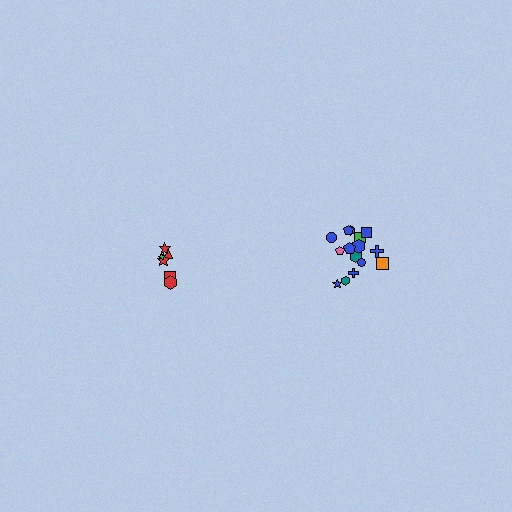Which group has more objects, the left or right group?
The right group.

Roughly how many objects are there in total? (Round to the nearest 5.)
Roughly 20 objects in total.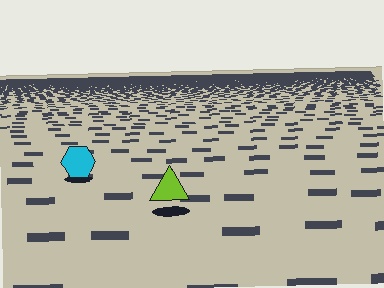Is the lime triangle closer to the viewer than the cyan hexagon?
Yes. The lime triangle is closer — you can tell from the texture gradient: the ground texture is coarser near it.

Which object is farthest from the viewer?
The cyan hexagon is farthest from the viewer. It appears smaller and the ground texture around it is denser.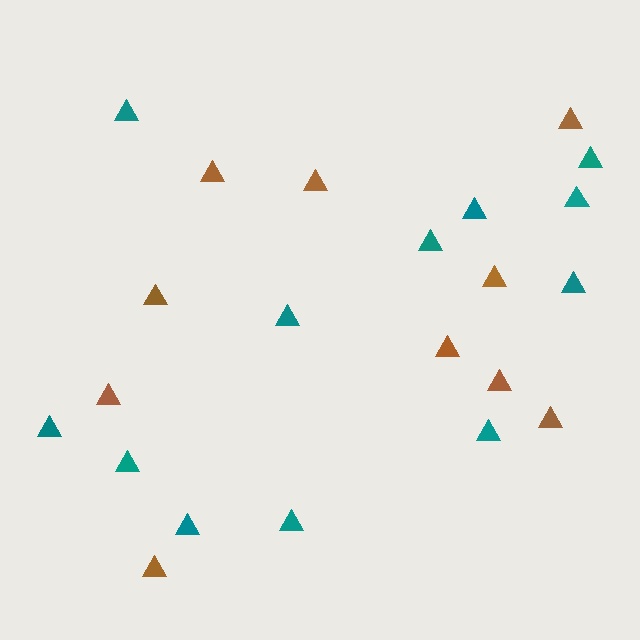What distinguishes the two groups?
There are 2 groups: one group of brown triangles (10) and one group of teal triangles (12).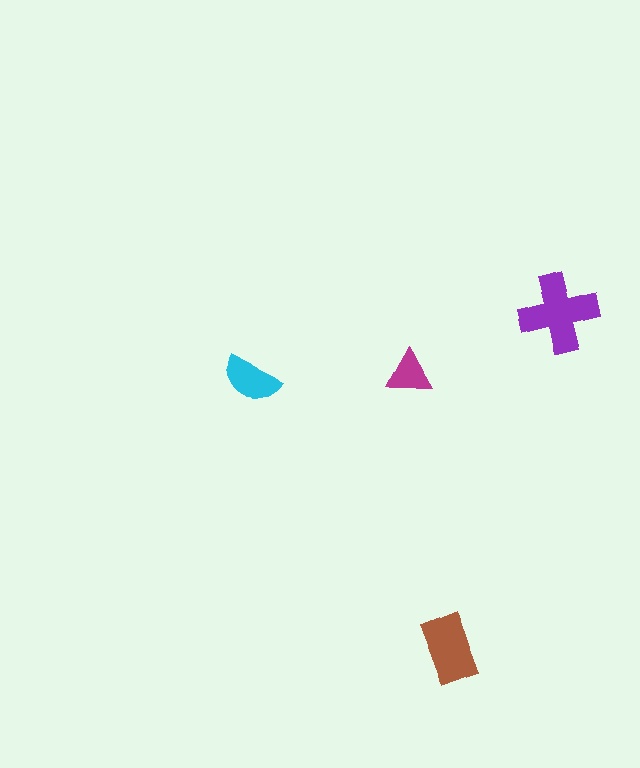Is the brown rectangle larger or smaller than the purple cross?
Smaller.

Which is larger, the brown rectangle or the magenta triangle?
The brown rectangle.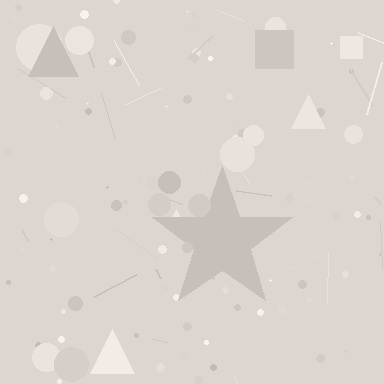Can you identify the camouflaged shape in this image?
The camouflaged shape is a star.